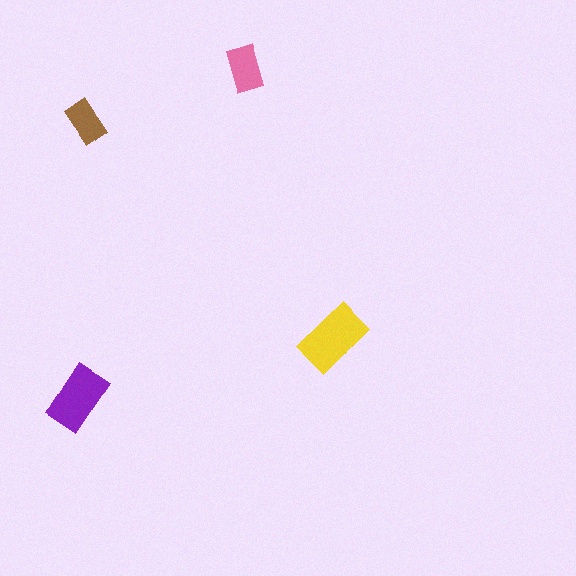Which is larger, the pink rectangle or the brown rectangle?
The pink one.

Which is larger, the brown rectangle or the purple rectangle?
The purple one.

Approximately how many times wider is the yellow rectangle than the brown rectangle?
About 1.5 times wider.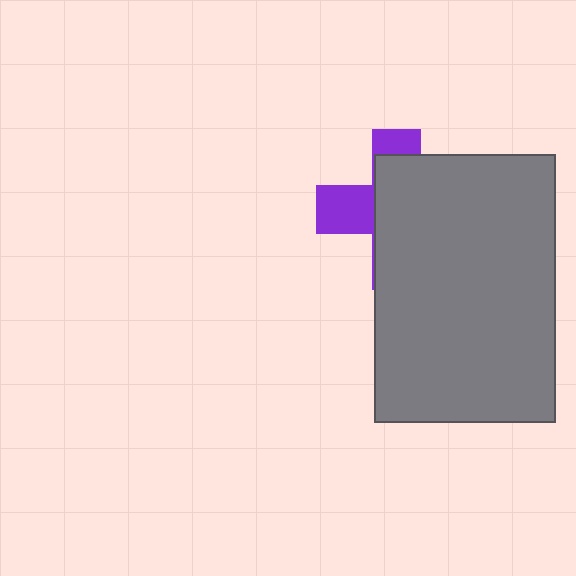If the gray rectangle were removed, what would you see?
You would see the complete purple cross.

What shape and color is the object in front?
The object in front is a gray rectangle.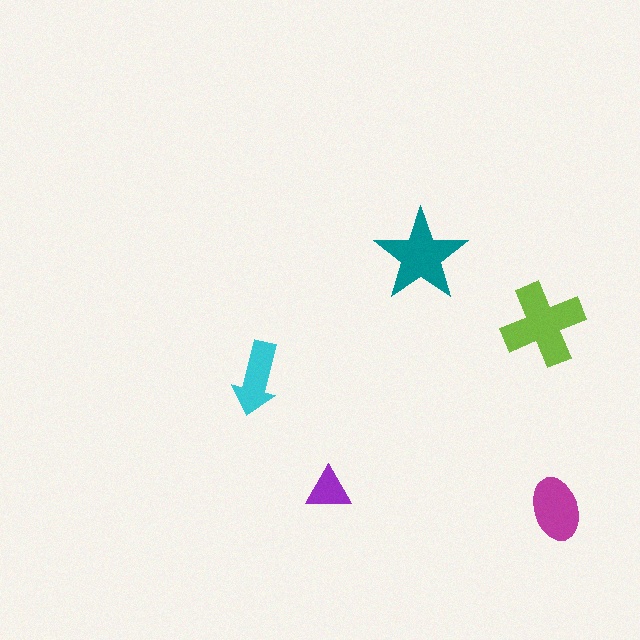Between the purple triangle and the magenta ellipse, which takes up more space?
The magenta ellipse.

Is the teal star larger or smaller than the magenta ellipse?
Larger.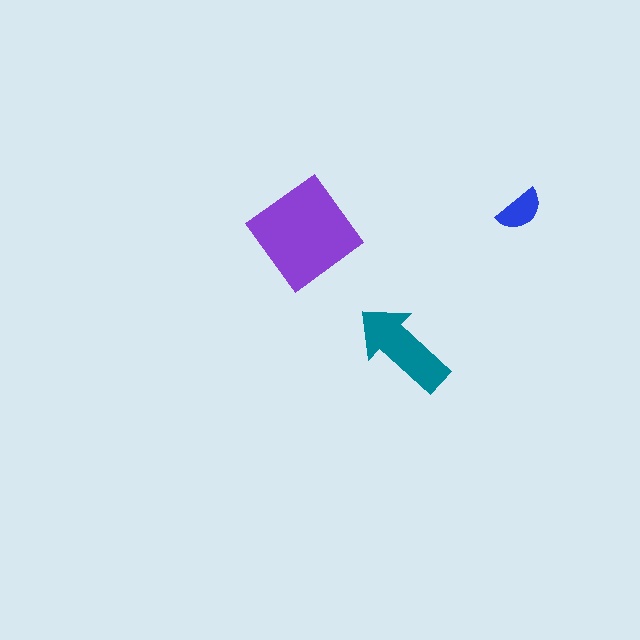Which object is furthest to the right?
The blue semicircle is rightmost.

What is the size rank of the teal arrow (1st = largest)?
2nd.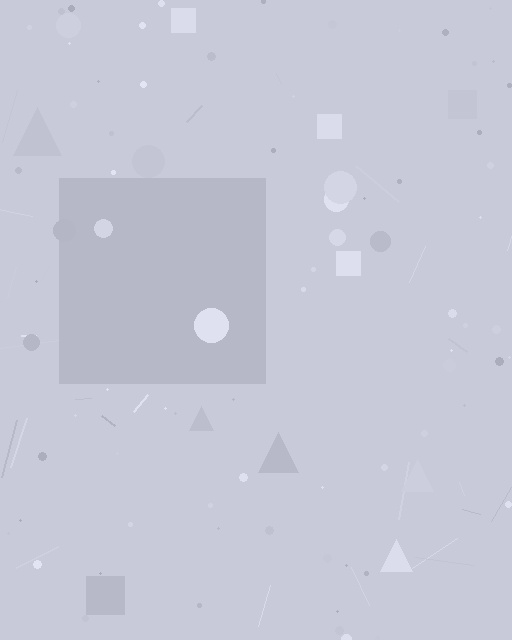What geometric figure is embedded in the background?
A square is embedded in the background.